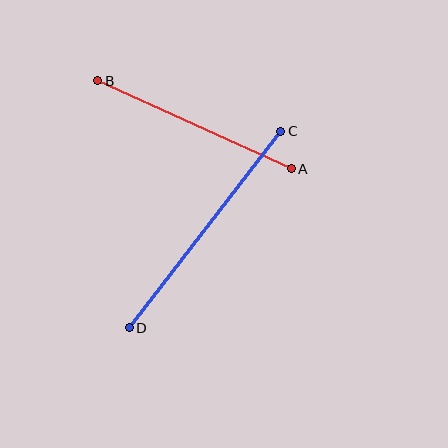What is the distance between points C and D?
The distance is approximately 248 pixels.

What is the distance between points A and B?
The distance is approximately 212 pixels.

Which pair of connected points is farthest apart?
Points C and D are farthest apart.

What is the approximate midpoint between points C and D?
The midpoint is at approximately (205, 229) pixels.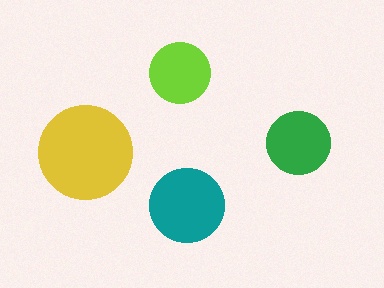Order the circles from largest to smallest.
the yellow one, the teal one, the green one, the lime one.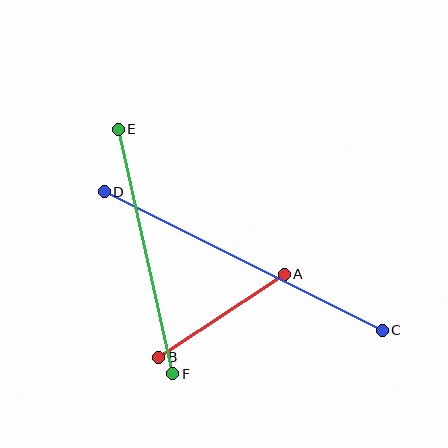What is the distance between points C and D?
The distance is approximately 311 pixels.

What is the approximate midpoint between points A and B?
The midpoint is at approximately (222, 316) pixels.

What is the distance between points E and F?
The distance is approximately 251 pixels.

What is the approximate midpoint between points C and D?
The midpoint is at approximately (243, 261) pixels.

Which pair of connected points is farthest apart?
Points C and D are farthest apart.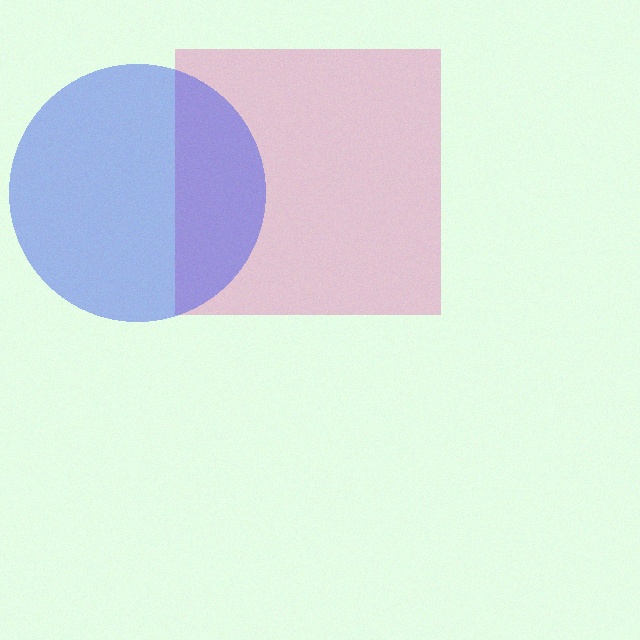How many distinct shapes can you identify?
There are 2 distinct shapes: a pink square, a blue circle.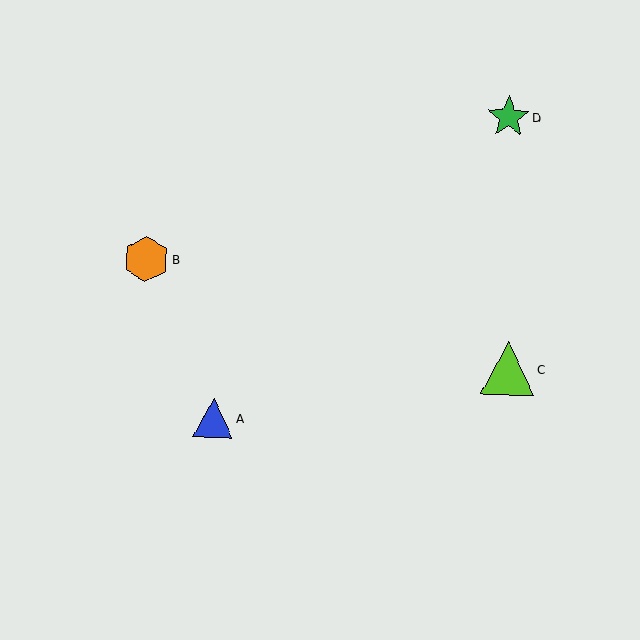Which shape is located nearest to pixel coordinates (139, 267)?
The orange hexagon (labeled B) at (146, 259) is nearest to that location.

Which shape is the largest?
The lime triangle (labeled C) is the largest.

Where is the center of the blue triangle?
The center of the blue triangle is at (213, 418).